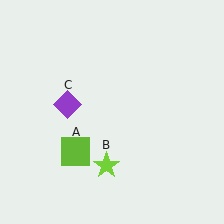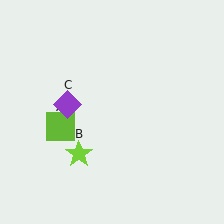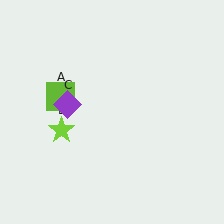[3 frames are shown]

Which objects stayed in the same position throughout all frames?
Purple diamond (object C) remained stationary.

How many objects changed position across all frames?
2 objects changed position: lime square (object A), lime star (object B).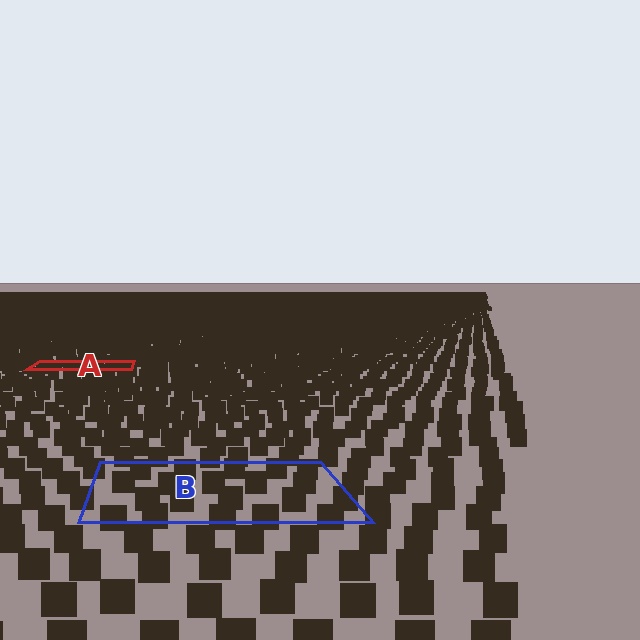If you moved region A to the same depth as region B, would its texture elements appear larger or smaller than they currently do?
They would appear larger. At a closer depth, the same texture elements are projected at a bigger on-screen size.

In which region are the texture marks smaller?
The texture marks are smaller in region A, because it is farther away.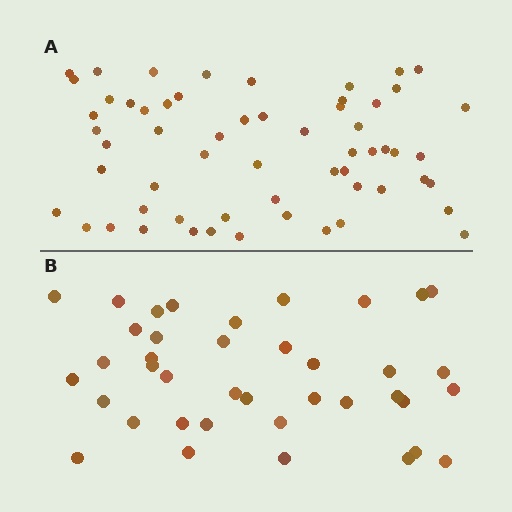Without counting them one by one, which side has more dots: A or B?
Region A (the top region) has more dots.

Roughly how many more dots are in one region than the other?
Region A has approximately 20 more dots than region B.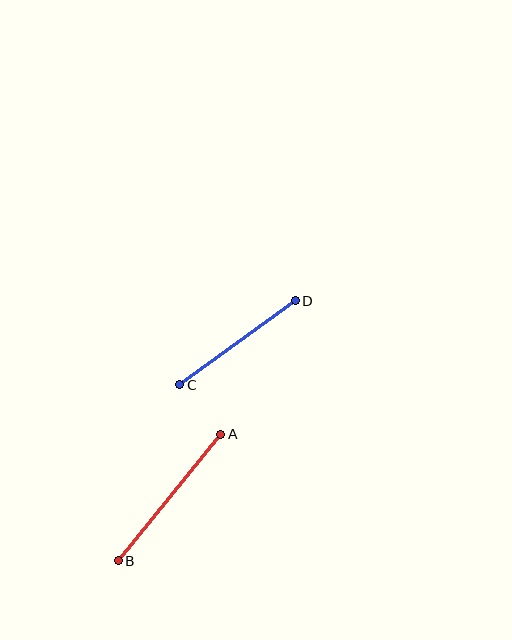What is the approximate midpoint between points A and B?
The midpoint is at approximately (170, 497) pixels.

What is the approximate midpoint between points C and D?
The midpoint is at approximately (238, 343) pixels.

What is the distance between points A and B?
The distance is approximately 163 pixels.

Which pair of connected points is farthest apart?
Points A and B are farthest apart.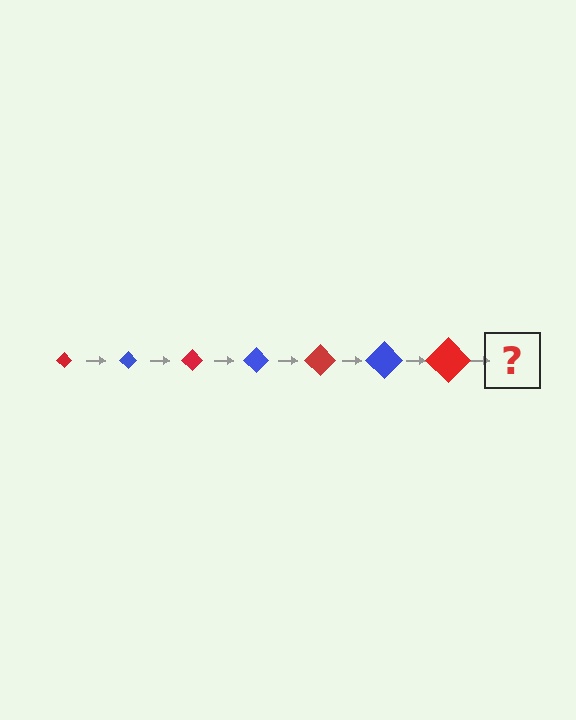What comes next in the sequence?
The next element should be a blue diamond, larger than the previous one.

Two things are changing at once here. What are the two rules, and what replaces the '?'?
The two rules are that the diamond grows larger each step and the color cycles through red and blue. The '?' should be a blue diamond, larger than the previous one.